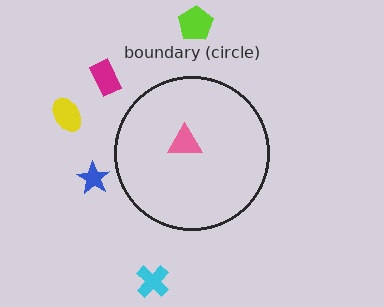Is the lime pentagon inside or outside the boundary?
Outside.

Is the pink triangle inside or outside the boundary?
Inside.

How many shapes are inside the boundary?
1 inside, 5 outside.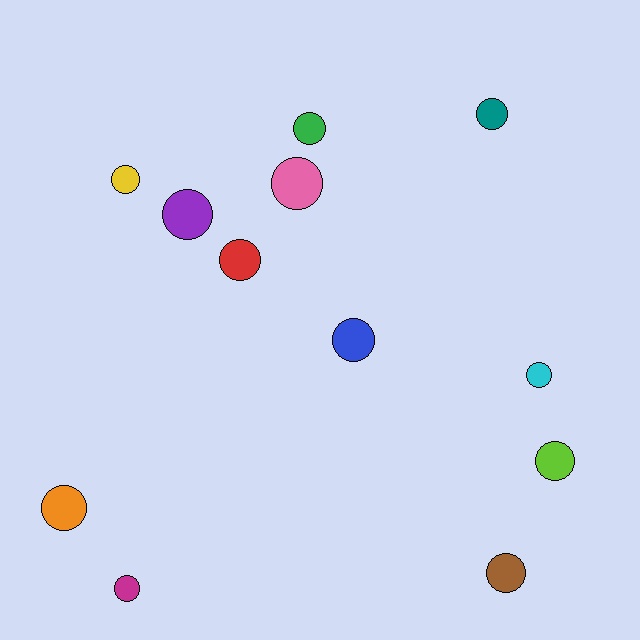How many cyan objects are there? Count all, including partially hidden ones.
There is 1 cyan object.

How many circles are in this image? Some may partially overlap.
There are 12 circles.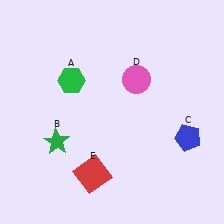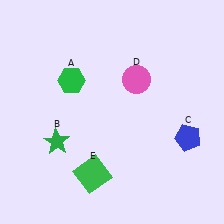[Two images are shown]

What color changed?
The square (E) changed from red in Image 1 to green in Image 2.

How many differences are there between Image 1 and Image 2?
There is 1 difference between the two images.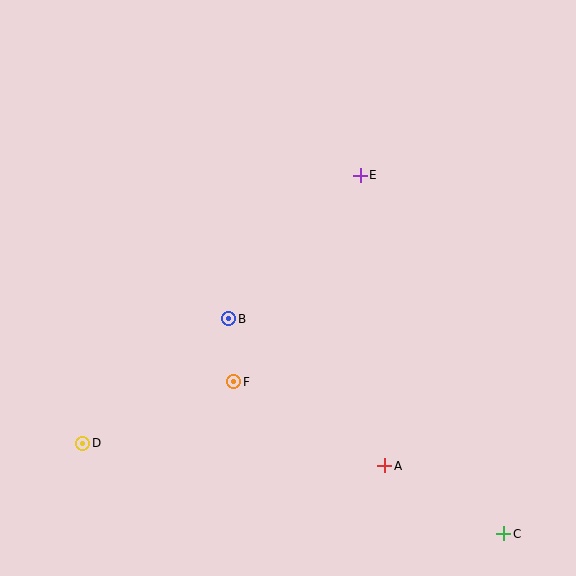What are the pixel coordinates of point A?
Point A is at (385, 466).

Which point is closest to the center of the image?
Point B at (229, 319) is closest to the center.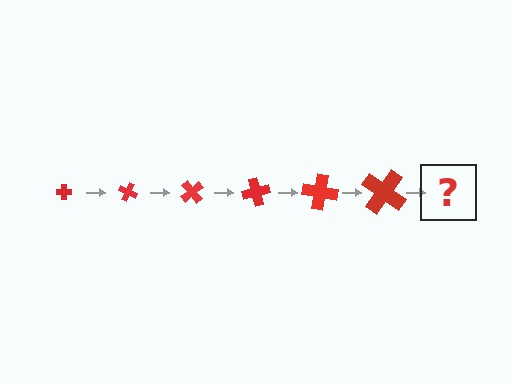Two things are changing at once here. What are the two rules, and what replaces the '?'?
The two rules are that the cross grows larger each step and it rotates 25 degrees each step. The '?' should be a cross, larger than the previous one and rotated 150 degrees from the start.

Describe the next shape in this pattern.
It should be a cross, larger than the previous one and rotated 150 degrees from the start.